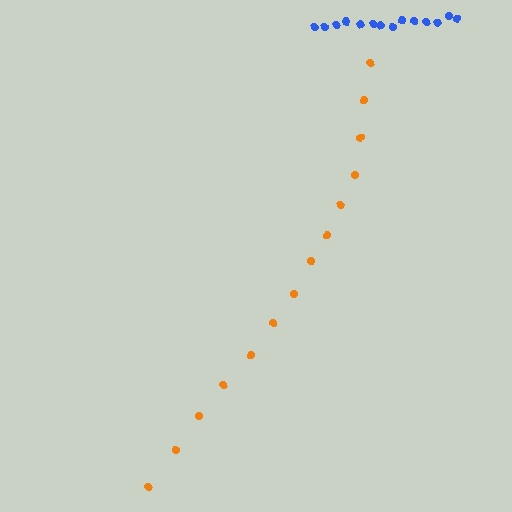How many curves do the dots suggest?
There are 2 distinct paths.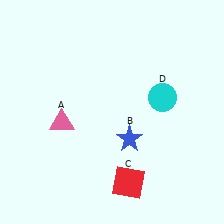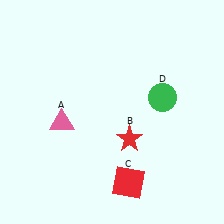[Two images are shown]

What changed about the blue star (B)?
In Image 1, B is blue. In Image 2, it changed to red.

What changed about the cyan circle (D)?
In Image 1, D is cyan. In Image 2, it changed to green.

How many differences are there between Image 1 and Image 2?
There are 2 differences between the two images.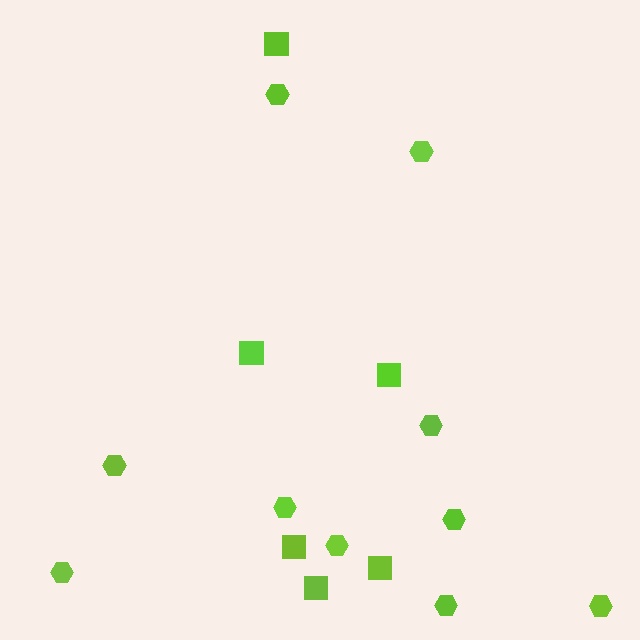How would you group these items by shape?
There are 2 groups: one group of squares (6) and one group of hexagons (10).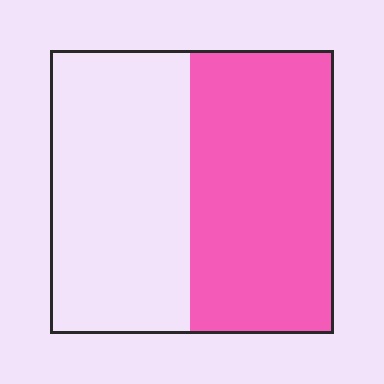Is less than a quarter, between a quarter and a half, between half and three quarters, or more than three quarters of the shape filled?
Between half and three quarters.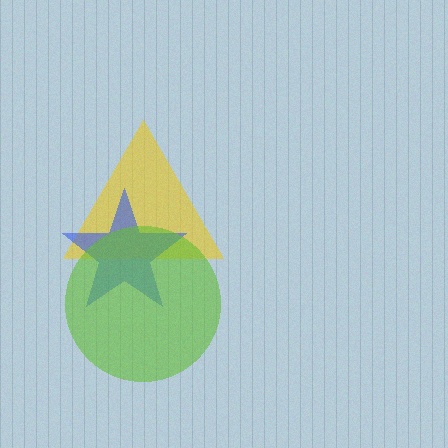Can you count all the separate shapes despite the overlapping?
Yes, there are 3 separate shapes.